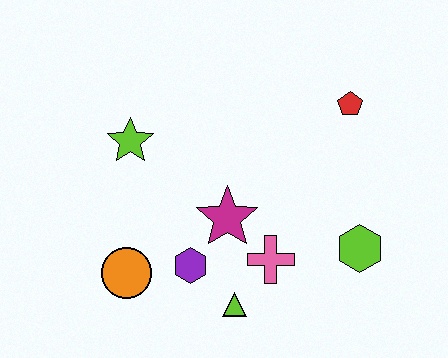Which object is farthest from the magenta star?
The red pentagon is farthest from the magenta star.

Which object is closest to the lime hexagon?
The pink cross is closest to the lime hexagon.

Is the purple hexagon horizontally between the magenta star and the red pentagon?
No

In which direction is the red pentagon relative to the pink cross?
The red pentagon is above the pink cross.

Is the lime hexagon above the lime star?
No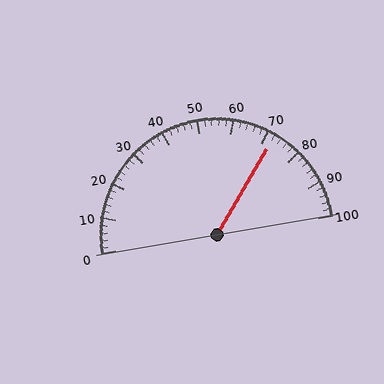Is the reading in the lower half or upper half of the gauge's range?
The reading is in the upper half of the range (0 to 100).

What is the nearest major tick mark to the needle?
The nearest major tick mark is 70.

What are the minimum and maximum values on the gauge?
The gauge ranges from 0 to 100.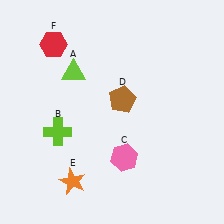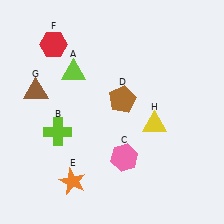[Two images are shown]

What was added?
A brown triangle (G), a yellow triangle (H) were added in Image 2.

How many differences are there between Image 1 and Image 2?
There are 2 differences between the two images.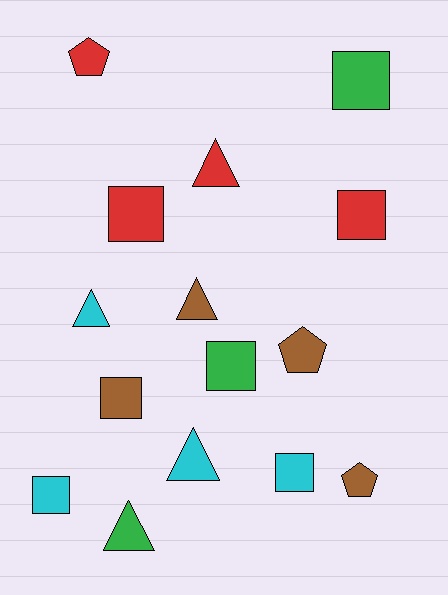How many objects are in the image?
There are 15 objects.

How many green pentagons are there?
There are no green pentagons.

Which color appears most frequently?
Red, with 4 objects.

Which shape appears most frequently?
Square, with 7 objects.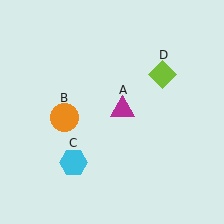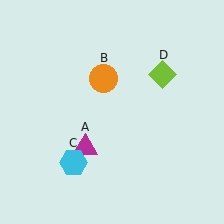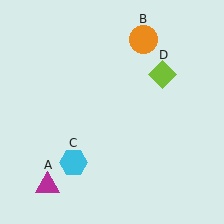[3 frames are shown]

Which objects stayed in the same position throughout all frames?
Cyan hexagon (object C) and lime diamond (object D) remained stationary.